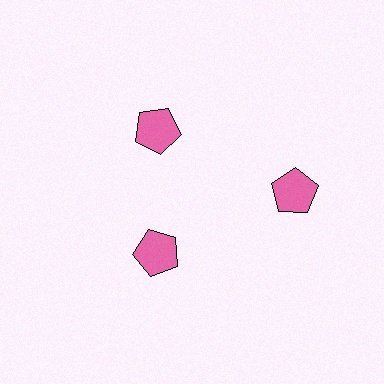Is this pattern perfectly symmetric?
No. The 3 pink pentagons are arranged in a ring, but one element near the 3 o'clock position is pushed outward from the center, breaking the 3-fold rotational symmetry.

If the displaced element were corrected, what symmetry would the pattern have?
It would have 3-fold rotational symmetry — the pattern would map onto itself every 120 degrees.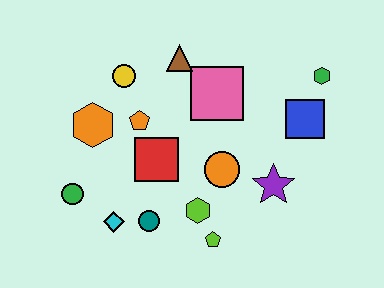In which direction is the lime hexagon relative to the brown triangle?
The lime hexagon is below the brown triangle.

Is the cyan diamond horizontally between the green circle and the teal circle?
Yes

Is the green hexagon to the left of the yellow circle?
No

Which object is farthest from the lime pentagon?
The green hexagon is farthest from the lime pentagon.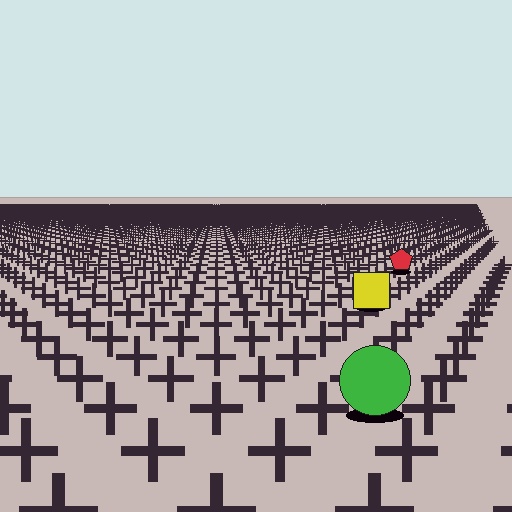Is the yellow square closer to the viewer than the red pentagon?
Yes. The yellow square is closer — you can tell from the texture gradient: the ground texture is coarser near it.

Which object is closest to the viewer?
The green circle is closest. The texture marks near it are larger and more spread out.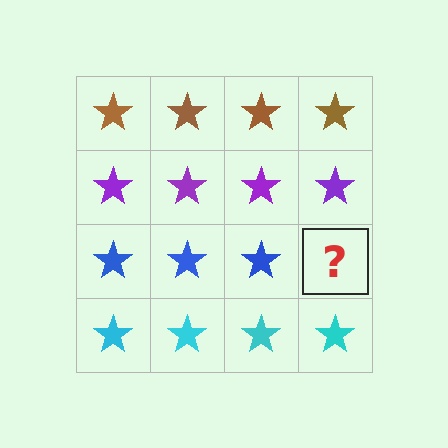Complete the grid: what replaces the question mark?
The question mark should be replaced with a blue star.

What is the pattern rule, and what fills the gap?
The rule is that each row has a consistent color. The gap should be filled with a blue star.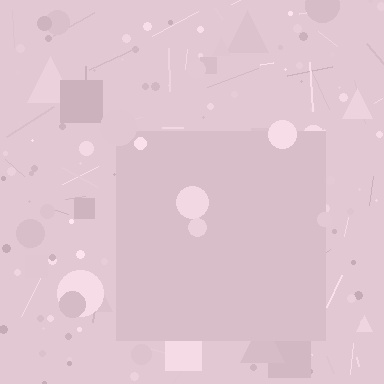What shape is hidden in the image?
A square is hidden in the image.